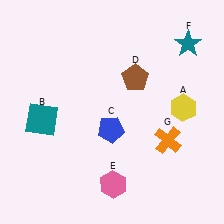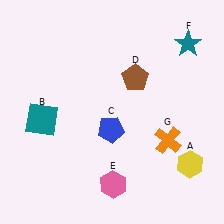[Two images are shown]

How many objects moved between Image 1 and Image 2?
1 object moved between the two images.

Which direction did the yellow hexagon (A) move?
The yellow hexagon (A) moved down.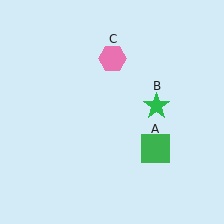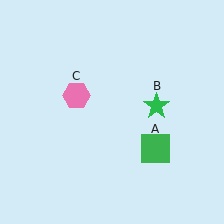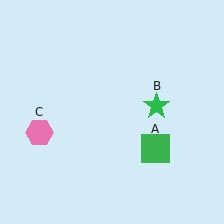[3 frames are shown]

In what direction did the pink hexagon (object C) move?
The pink hexagon (object C) moved down and to the left.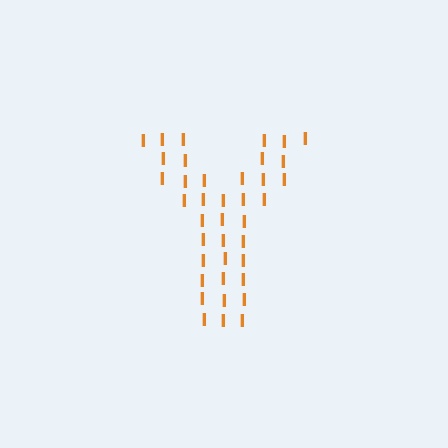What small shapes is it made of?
It is made of small letter I's.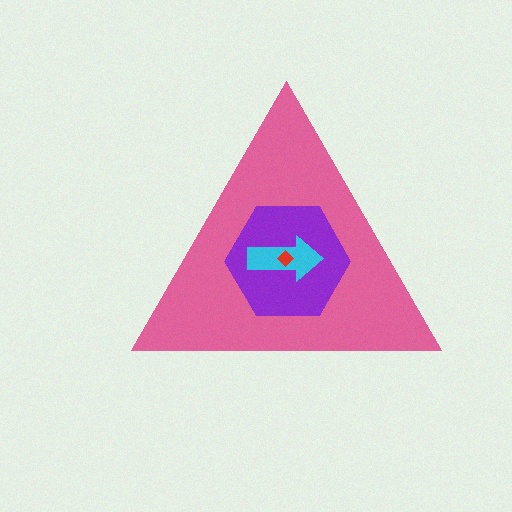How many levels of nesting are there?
4.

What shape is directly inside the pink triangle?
The purple hexagon.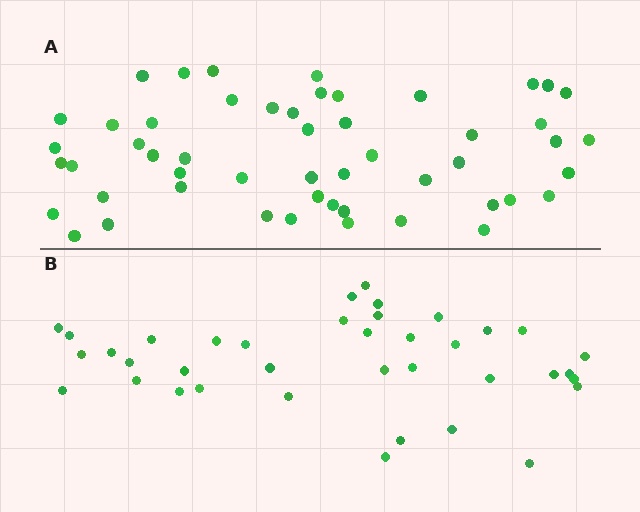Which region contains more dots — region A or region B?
Region A (the top region) has more dots.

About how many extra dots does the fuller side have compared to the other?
Region A has approximately 15 more dots than region B.